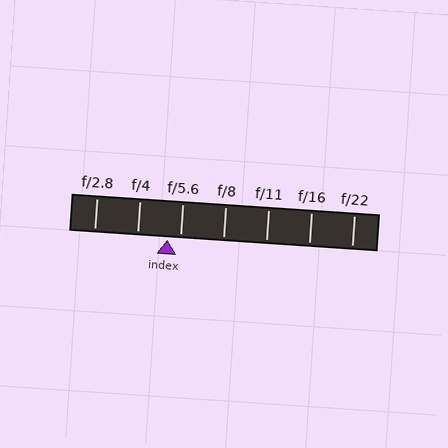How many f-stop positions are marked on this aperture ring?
There are 7 f-stop positions marked.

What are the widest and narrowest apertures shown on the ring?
The widest aperture shown is f/2.8 and the narrowest is f/22.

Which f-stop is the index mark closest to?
The index mark is closest to f/5.6.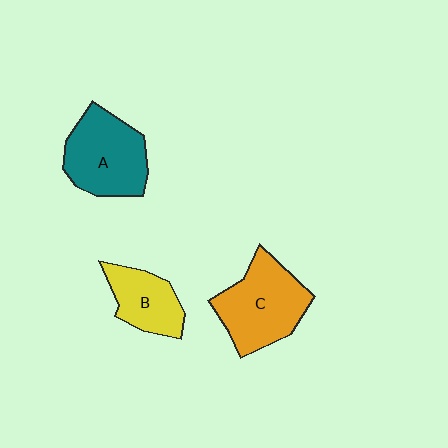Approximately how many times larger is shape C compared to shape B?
Approximately 1.6 times.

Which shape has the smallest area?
Shape B (yellow).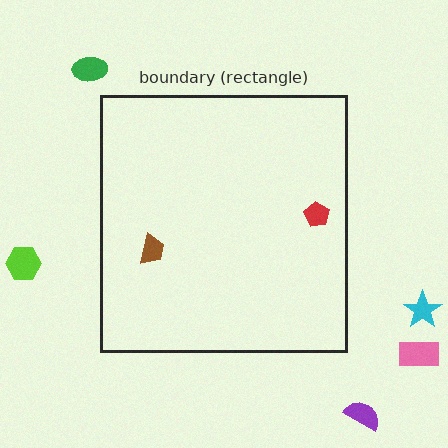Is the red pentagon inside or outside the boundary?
Inside.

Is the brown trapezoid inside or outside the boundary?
Inside.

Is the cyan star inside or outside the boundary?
Outside.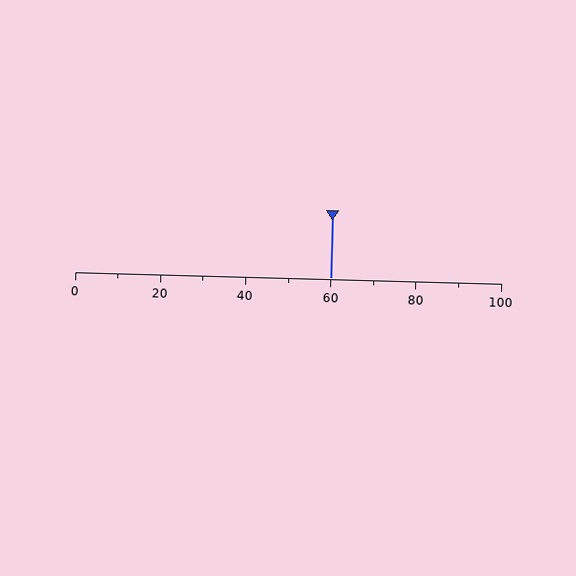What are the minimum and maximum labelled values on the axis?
The axis runs from 0 to 100.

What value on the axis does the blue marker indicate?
The marker indicates approximately 60.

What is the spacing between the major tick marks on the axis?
The major ticks are spaced 20 apart.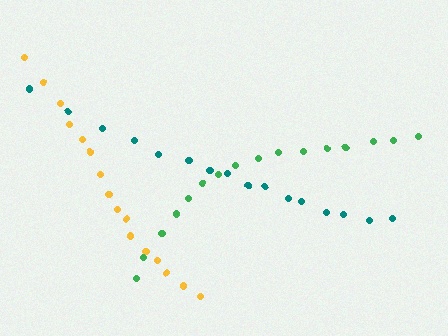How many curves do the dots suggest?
There are 3 distinct paths.